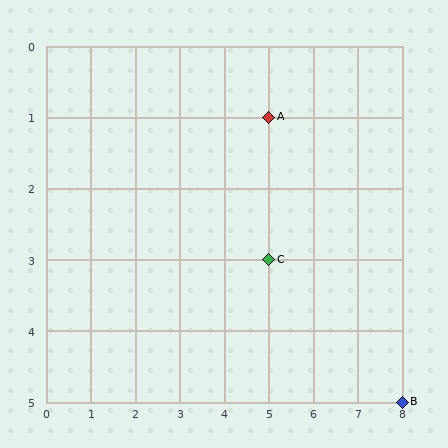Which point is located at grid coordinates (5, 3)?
Point C is at (5, 3).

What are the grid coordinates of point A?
Point A is at grid coordinates (5, 1).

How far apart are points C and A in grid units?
Points C and A are 2 rows apart.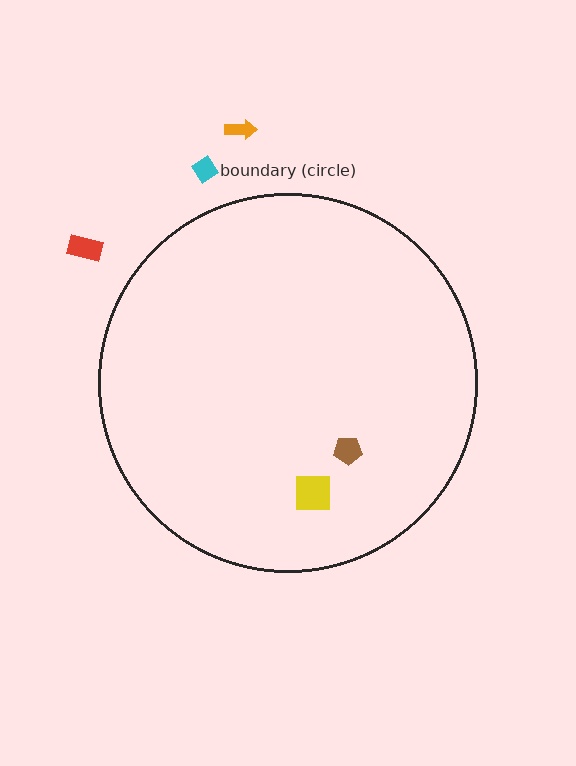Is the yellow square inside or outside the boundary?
Inside.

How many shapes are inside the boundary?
2 inside, 3 outside.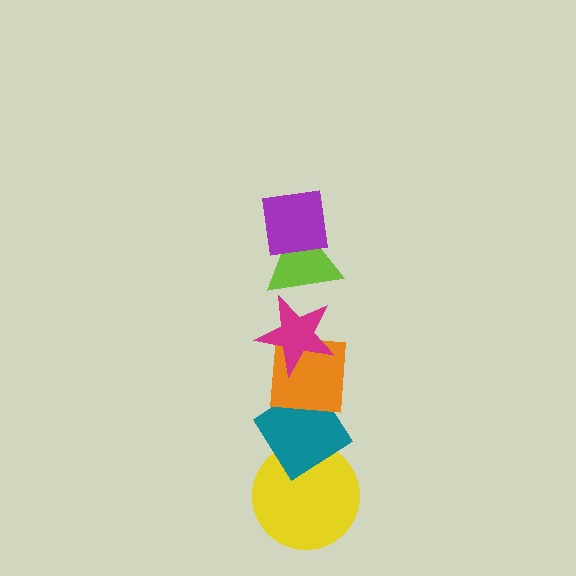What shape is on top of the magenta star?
The lime triangle is on top of the magenta star.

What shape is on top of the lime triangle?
The purple square is on top of the lime triangle.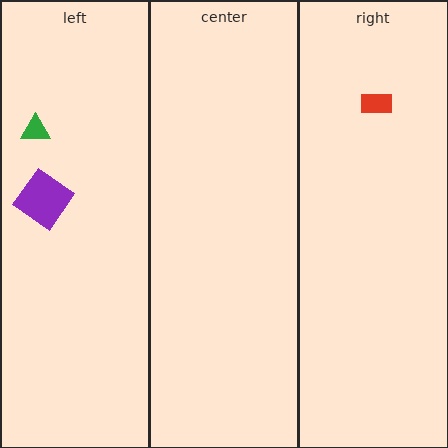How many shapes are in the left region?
2.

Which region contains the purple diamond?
The left region.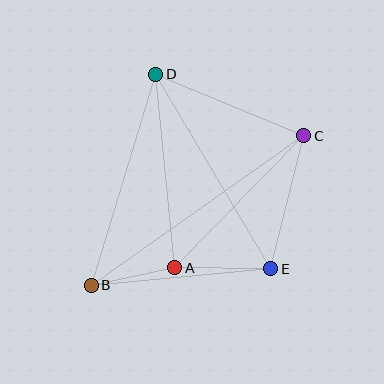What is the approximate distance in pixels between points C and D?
The distance between C and D is approximately 160 pixels.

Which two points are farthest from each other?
Points B and C are farthest from each other.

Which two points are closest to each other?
Points A and B are closest to each other.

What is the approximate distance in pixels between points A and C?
The distance between A and C is approximately 184 pixels.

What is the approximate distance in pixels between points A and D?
The distance between A and D is approximately 194 pixels.